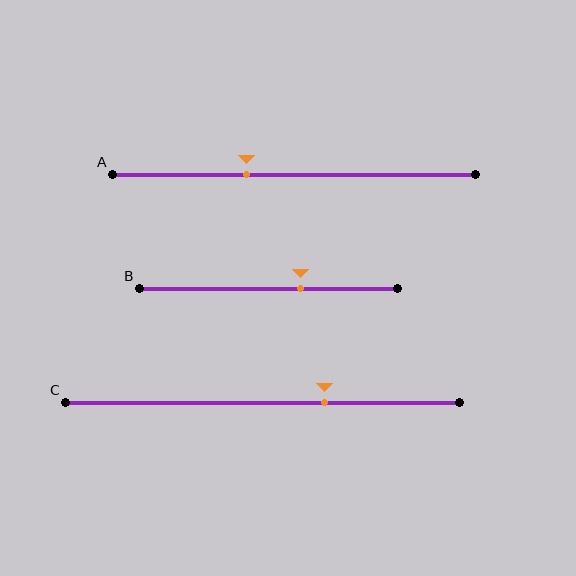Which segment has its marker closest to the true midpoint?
Segment B has its marker closest to the true midpoint.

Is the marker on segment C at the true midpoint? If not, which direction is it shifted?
No, the marker on segment C is shifted to the right by about 16% of the segment length.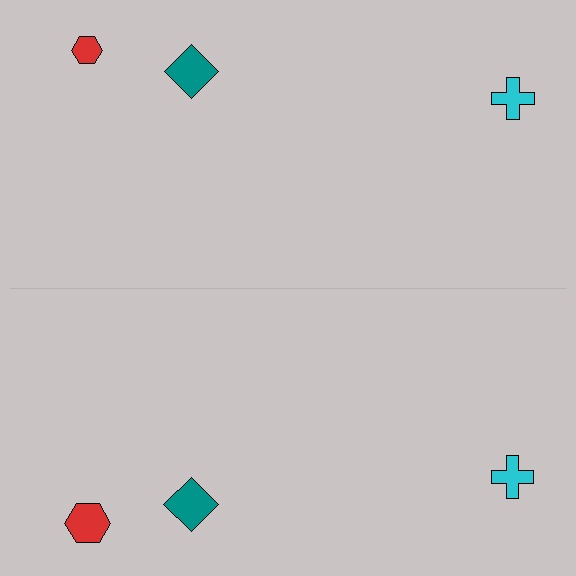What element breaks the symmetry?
The red hexagon on the bottom side has a different size than its mirror counterpart.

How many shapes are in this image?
There are 6 shapes in this image.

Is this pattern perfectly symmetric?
No, the pattern is not perfectly symmetric. The red hexagon on the bottom side has a different size than its mirror counterpart.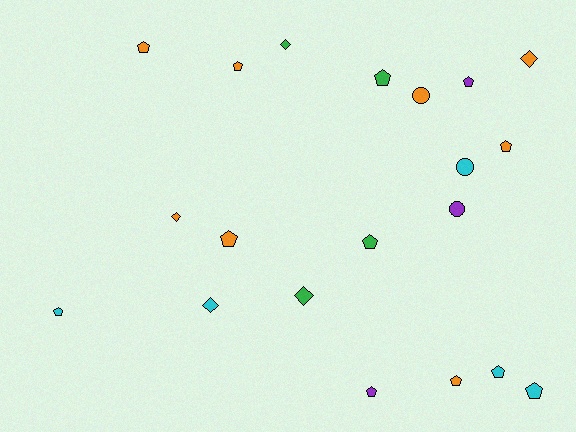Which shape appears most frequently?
Pentagon, with 12 objects.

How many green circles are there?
There are no green circles.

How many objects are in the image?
There are 20 objects.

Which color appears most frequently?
Orange, with 8 objects.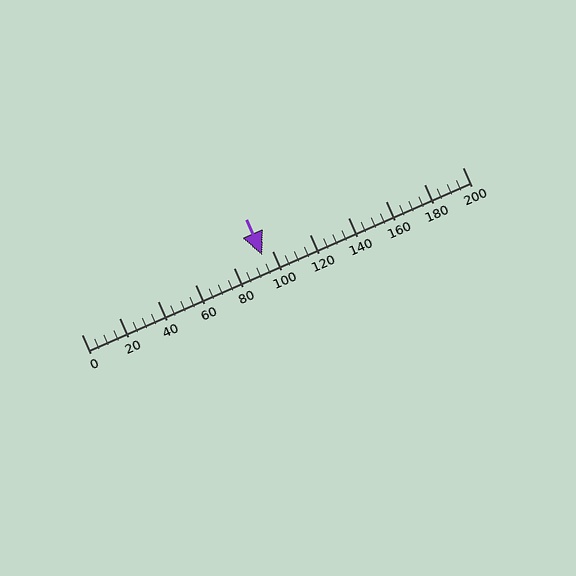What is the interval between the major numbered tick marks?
The major tick marks are spaced 20 units apart.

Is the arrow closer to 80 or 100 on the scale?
The arrow is closer to 100.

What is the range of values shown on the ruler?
The ruler shows values from 0 to 200.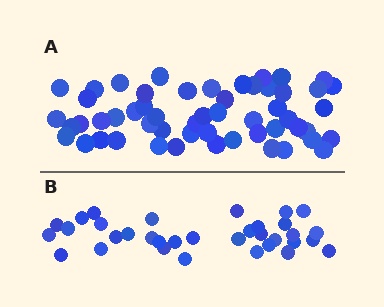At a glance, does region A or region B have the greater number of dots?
Region A (the top region) has more dots.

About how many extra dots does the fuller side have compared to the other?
Region A has approximately 20 more dots than region B.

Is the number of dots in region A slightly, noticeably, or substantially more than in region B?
Region A has substantially more. The ratio is roughly 1.6 to 1.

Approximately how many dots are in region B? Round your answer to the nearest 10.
About 30 dots. (The exact count is 34, which rounds to 30.)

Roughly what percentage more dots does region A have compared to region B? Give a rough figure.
About 60% more.